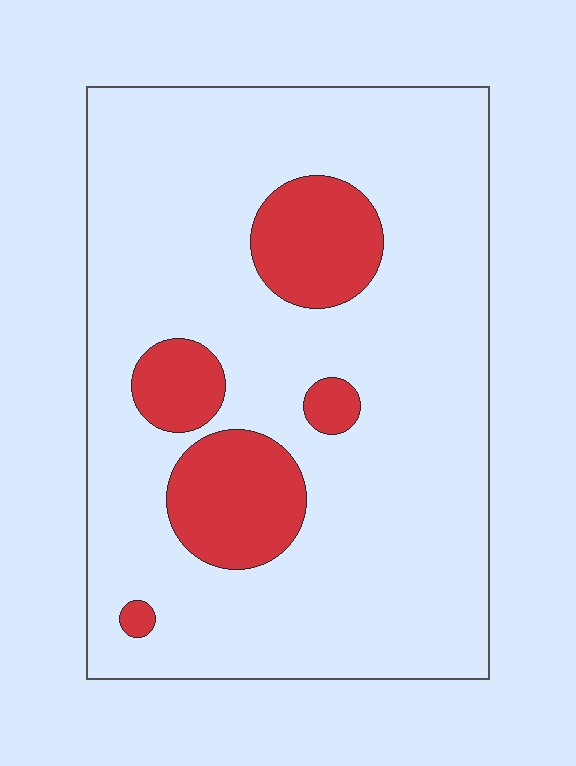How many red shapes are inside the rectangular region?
5.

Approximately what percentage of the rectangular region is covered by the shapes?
Approximately 15%.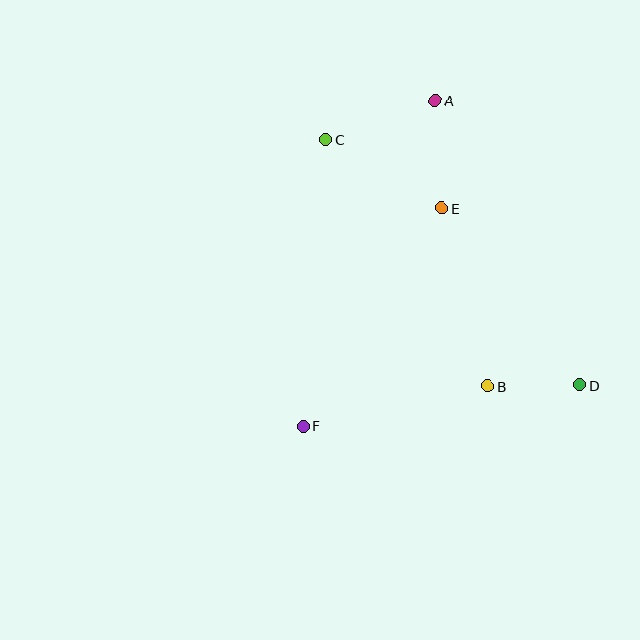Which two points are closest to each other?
Points B and D are closest to each other.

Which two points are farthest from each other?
Points C and D are farthest from each other.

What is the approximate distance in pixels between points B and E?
The distance between B and E is approximately 183 pixels.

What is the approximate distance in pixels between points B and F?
The distance between B and F is approximately 188 pixels.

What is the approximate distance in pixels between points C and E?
The distance between C and E is approximately 135 pixels.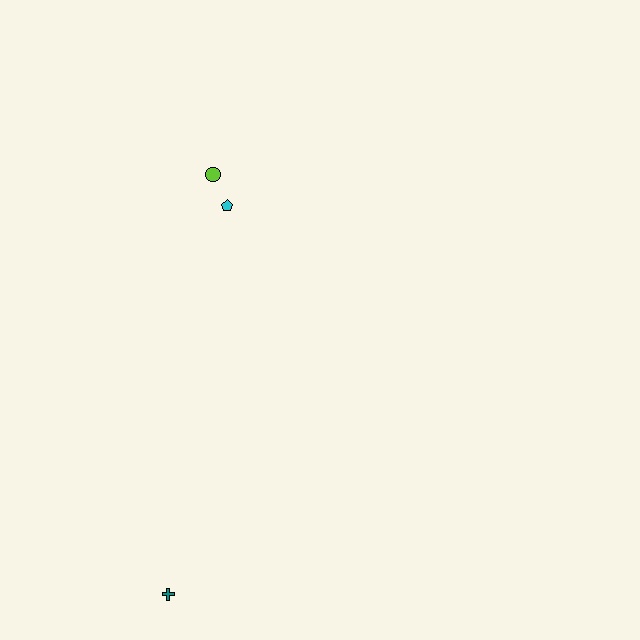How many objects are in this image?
There are 3 objects.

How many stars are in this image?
There are no stars.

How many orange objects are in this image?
There are no orange objects.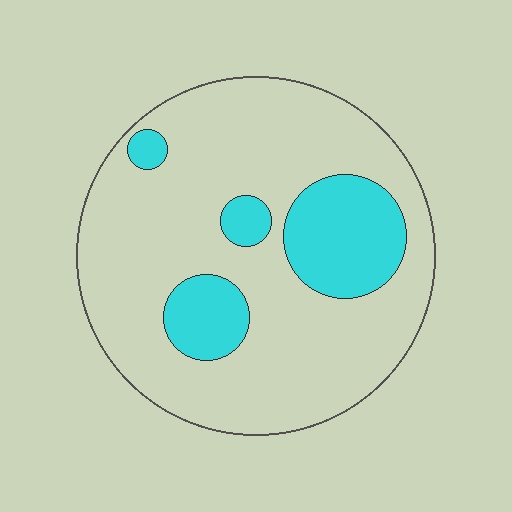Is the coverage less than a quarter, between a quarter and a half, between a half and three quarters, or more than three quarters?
Less than a quarter.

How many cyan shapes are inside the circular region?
4.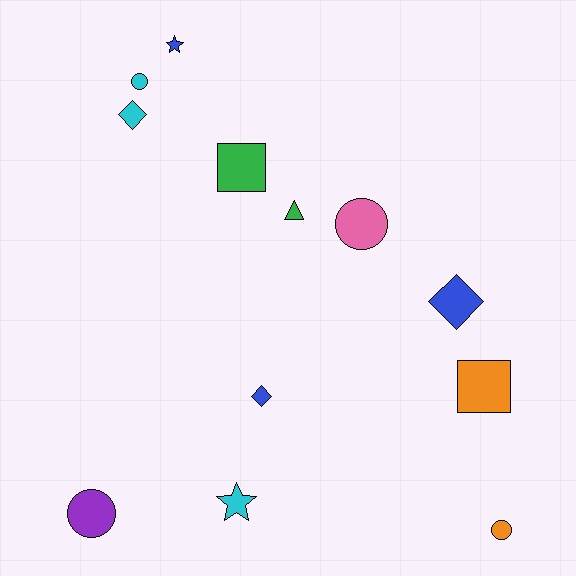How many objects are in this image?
There are 12 objects.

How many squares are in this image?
There are 2 squares.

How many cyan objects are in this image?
There are 3 cyan objects.